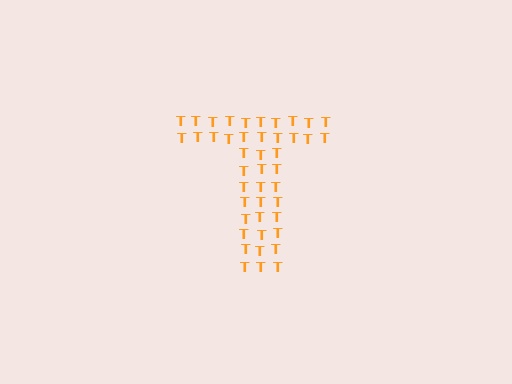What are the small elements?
The small elements are letter T's.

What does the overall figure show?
The overall figure shows the letter T.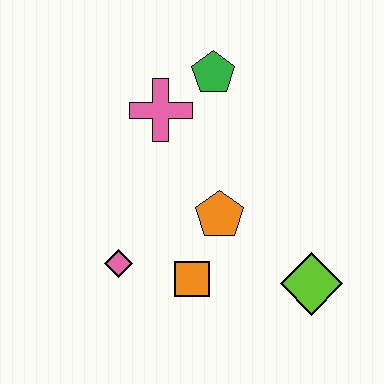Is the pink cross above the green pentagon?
No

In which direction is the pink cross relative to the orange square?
The pink cross is above the orange square.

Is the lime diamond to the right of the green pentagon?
Yes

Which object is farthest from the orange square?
The green pentagon is farthest from the orange square.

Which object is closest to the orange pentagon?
The orange square is closest to the orange pentagon.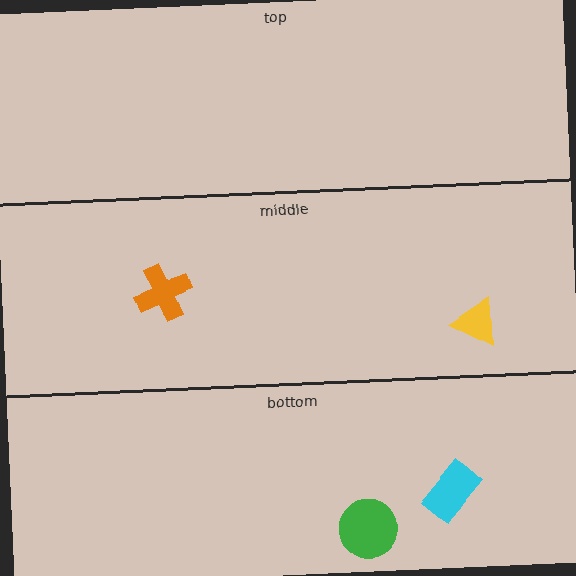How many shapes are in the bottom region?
2.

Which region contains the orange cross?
The middle region.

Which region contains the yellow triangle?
The middle region.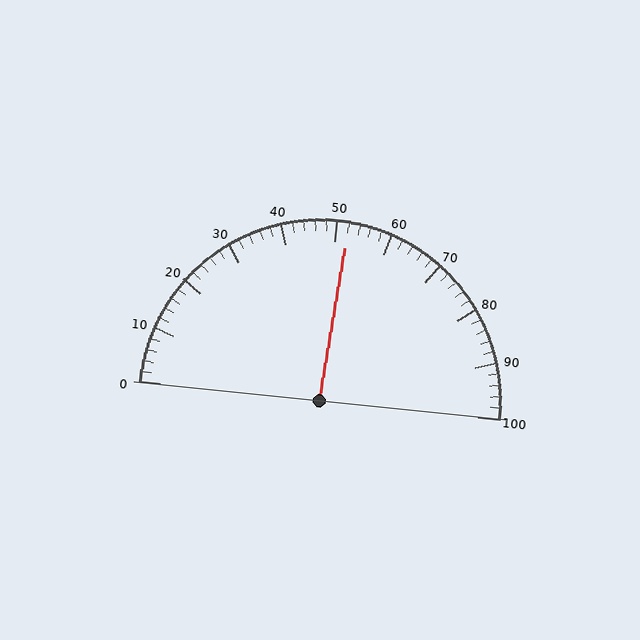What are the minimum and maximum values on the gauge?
The gauge ranges from 0 to 100.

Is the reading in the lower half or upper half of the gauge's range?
The reading is in the upper half of the range (0 to 100).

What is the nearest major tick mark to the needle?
The nearest major tick mark is 50.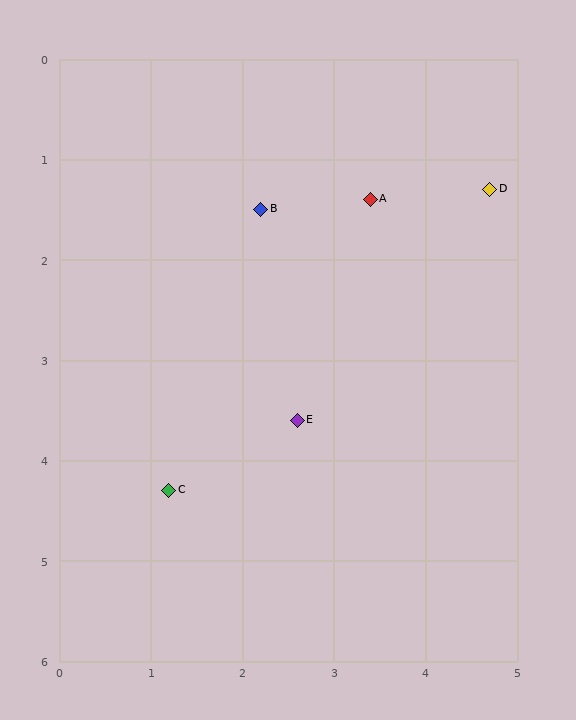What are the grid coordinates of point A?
Point A is at approximately (3.4, 1.4).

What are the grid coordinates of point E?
Point E is at approximately (2.6, 3.6).